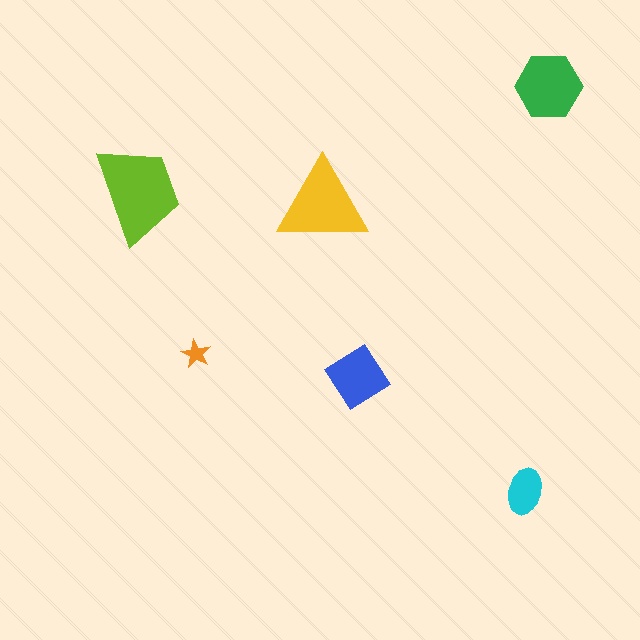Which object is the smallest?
The orange star.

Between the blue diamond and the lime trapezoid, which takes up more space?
The lime trapezoid.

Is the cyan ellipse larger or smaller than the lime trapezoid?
Smaller.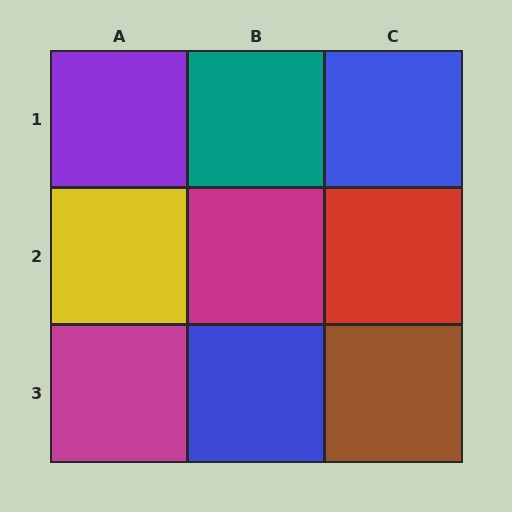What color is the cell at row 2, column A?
Yellow.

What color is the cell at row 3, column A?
Magenta.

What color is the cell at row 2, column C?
Red.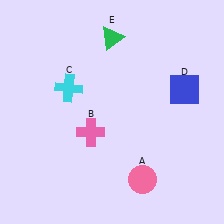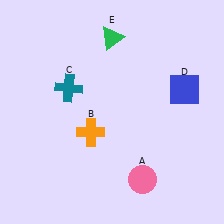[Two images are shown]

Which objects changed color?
B changed from pink to orange. C changed from cyan to teal.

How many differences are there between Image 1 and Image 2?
There are 2 differences between the two images.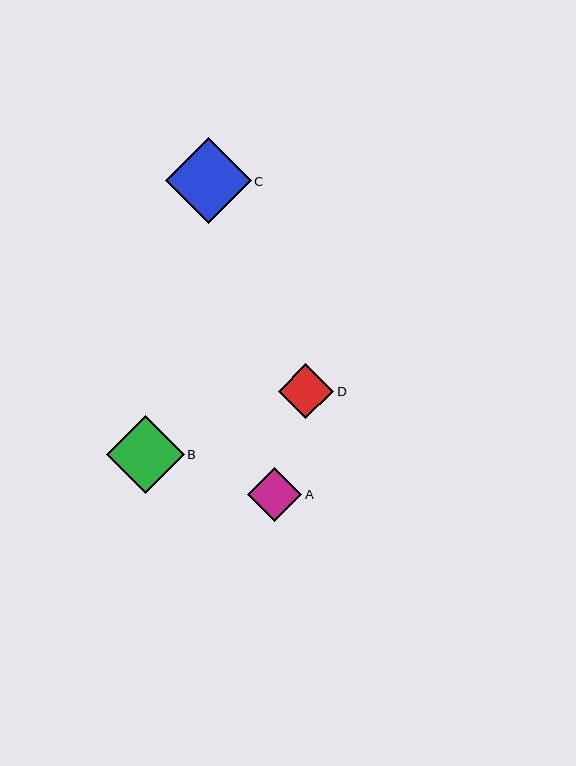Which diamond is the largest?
Diamond C is the largest with a size of approximately 85 pixels.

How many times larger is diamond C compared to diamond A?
Diamond C is approximately 1.6 times the size of diamond A.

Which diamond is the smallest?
Diamond A is the smallest with a size of approximately 54 pixels.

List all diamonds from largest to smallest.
From largest to smallest: C, B, D, A.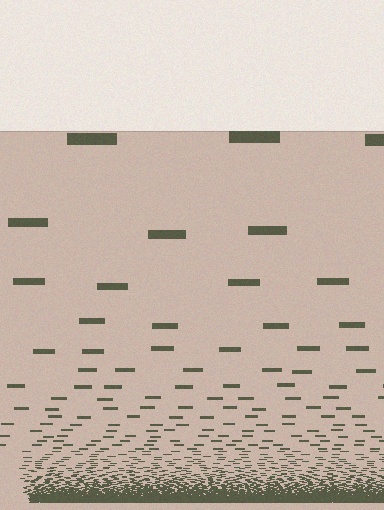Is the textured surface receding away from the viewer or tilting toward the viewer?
The surface appears to tilt toward the viewer. Texture elements get larger and sparser toward the top.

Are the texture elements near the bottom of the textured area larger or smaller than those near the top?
Smaller. The gradient is inverted — elements near the bottom are smaller and denser.